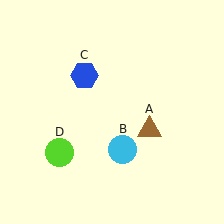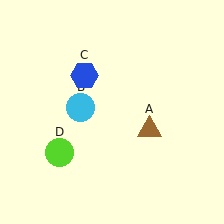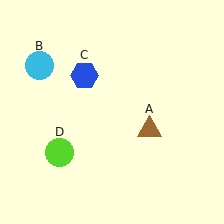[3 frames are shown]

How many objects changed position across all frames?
1 object changed position: cyan circle (object B).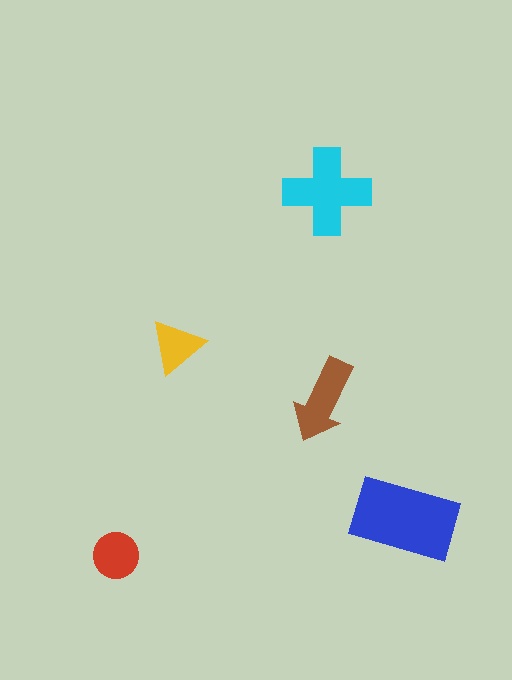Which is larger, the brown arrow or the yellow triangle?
The brown arrow.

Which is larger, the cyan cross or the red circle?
The cyan cross.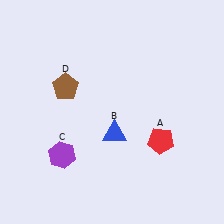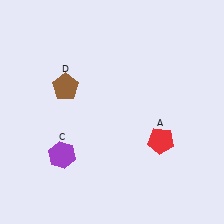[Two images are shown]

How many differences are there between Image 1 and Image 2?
There is 1 difference between the two images.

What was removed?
The blue triangle (B) was removed in Image 2.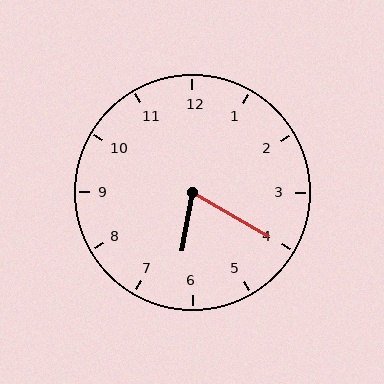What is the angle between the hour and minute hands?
Approximately 70 degrees.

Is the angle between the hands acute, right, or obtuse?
It is acute.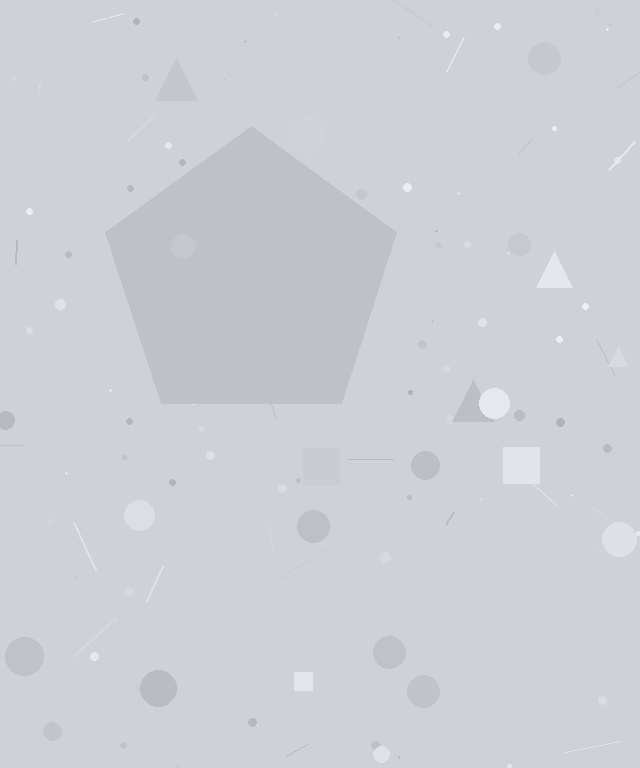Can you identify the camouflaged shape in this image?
The camouflaged shape is a pentagon.